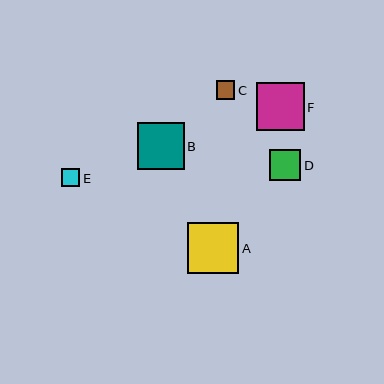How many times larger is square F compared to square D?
Square F is approximately 1.5 times the size of square D.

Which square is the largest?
Square A is the largest with a size of approximately 51 pixels.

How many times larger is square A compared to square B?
Square A is approximately 1.1 times the size of square B.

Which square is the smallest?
Square E is the smallest with a size of approximately 18 pixels.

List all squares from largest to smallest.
From largest to smallest: A, F, B, D, C, E.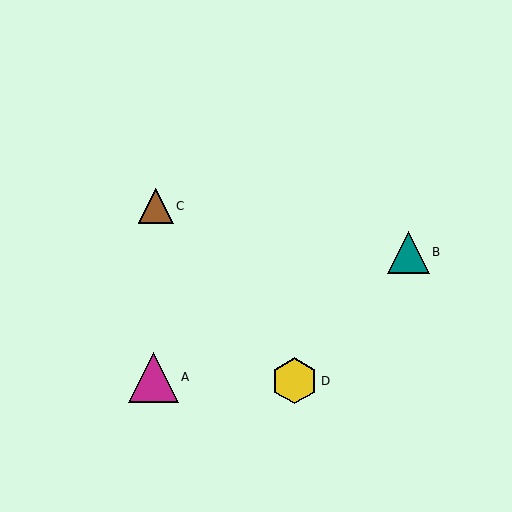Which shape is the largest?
The magenta triangle (labeled A) is the largest.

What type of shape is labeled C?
Shape C is a brown triangle.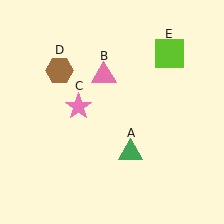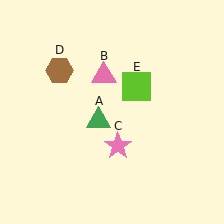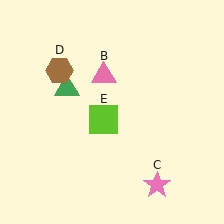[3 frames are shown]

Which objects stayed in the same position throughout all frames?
Pink triangle (object B) and brown hexagon (object D) remained stationary.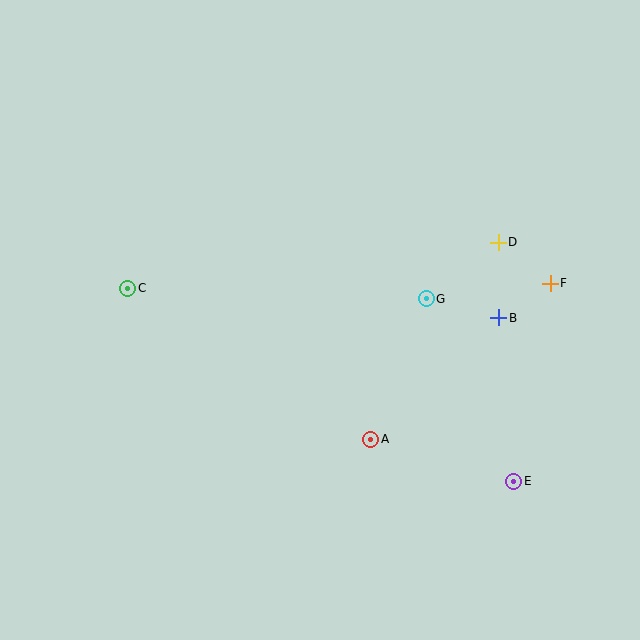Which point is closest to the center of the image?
Point G at (426, 299) is closest to the center.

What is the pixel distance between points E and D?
The distance between E and D is 239 pixels.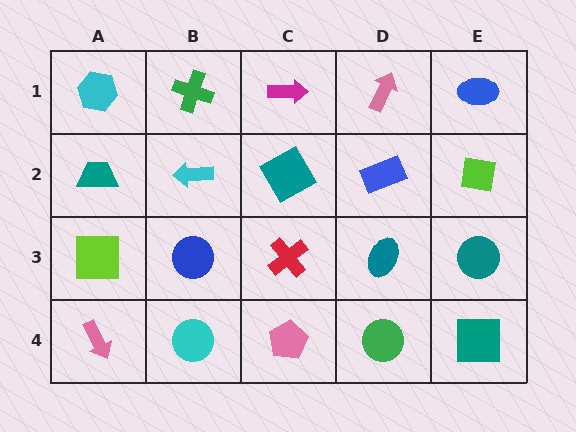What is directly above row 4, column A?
A lime square.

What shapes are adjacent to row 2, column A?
A cyan hexagon (row 1, column A), a lime square (row 3, column A), a cyan arrow (row 2, column B).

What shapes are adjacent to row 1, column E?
A lime square (row 2, column E), a pink arrow (row 1, column D).